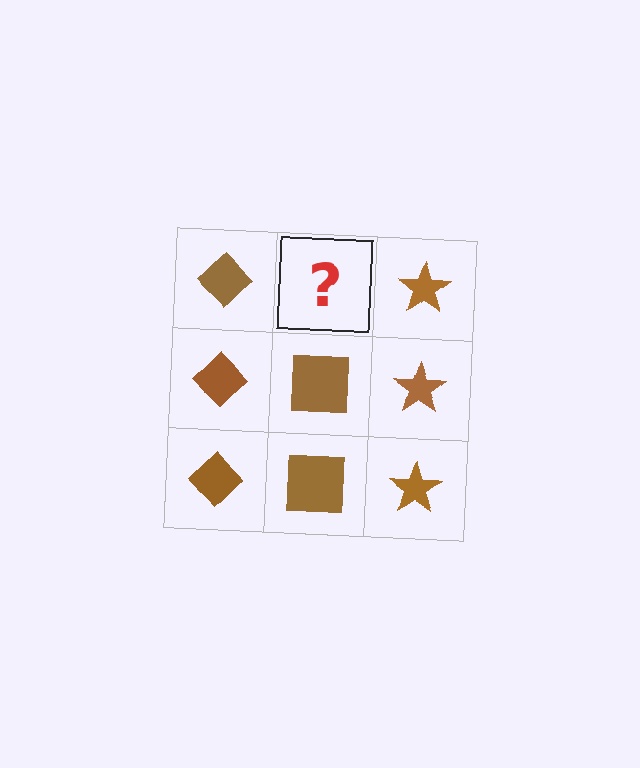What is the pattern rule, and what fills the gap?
The rule is that each column has a consistent shape. The gap should be filled with a brown square.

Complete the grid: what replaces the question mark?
The question mark should be replaced with a brown square.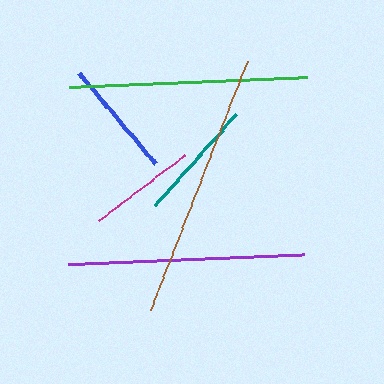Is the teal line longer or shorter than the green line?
The green line is longer than the teal line.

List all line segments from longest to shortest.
From longest to shortest: brown, green, purple, teal, blue, magenta.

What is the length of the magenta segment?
The magenta segment is approximately 108 pixels long.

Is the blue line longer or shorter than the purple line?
The purple line is longer than the blue line.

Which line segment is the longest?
The brown line is the longest at approximately 267 pixels.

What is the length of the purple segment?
The purple segment is approximately 236 pixels long.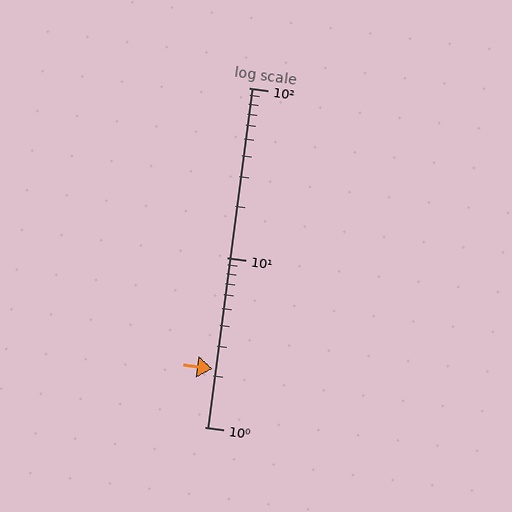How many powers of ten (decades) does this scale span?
The scale spans 2 decades, from 1 to 100.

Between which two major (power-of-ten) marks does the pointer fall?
The pointer is between 1 and 10.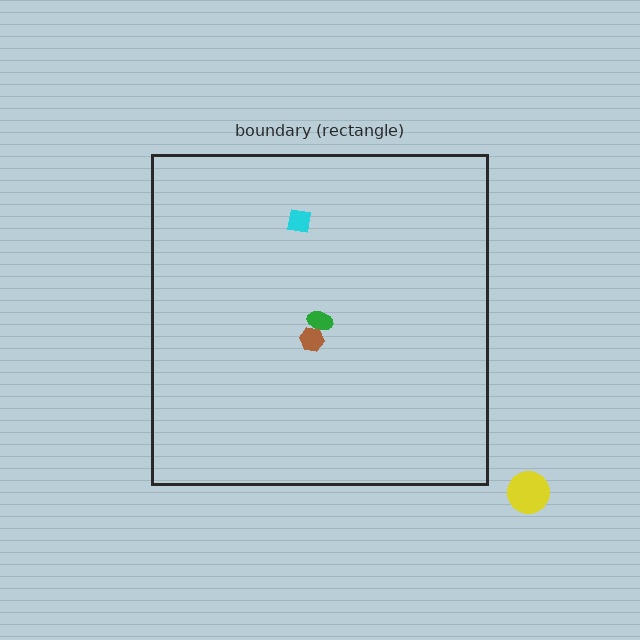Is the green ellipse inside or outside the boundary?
Inside.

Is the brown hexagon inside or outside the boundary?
Inside.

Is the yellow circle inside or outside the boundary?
Outside.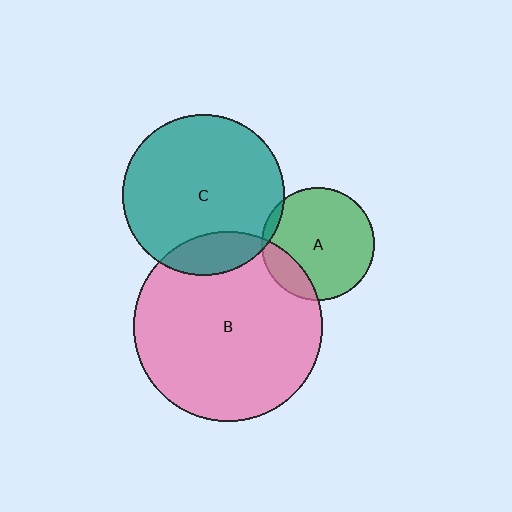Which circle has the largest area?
Circle B (pink).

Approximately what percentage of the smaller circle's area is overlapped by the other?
Approximately 15%.